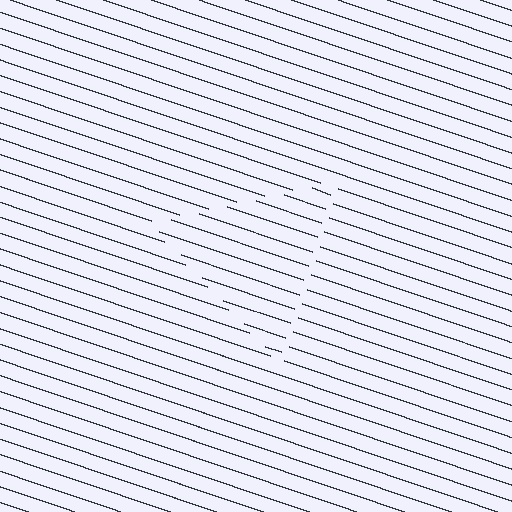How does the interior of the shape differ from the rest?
The interior of the shape contains the same grating, shifted by half a period — the contour is defined by the phase discontinuity where line-ends from the inner and outer gratings abut.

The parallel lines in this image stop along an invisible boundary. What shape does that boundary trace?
An illusory triangle. The interior of the shape contains the same grating, shifted by half a period — the contour is defined by the phase discontinuity where line-ends from the inner and outer gratings abut.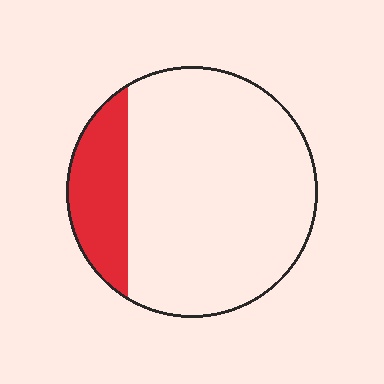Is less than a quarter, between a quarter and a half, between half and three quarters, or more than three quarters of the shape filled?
Less than a quarter.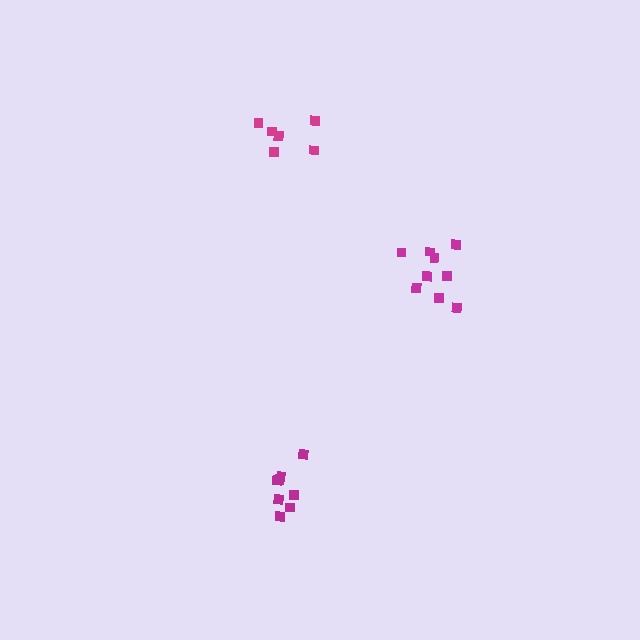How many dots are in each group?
Group 1: 6 dots, Group 2: 8 dots, Group 3: 9 dots (23 total).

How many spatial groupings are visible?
There are 3 spatial groupings.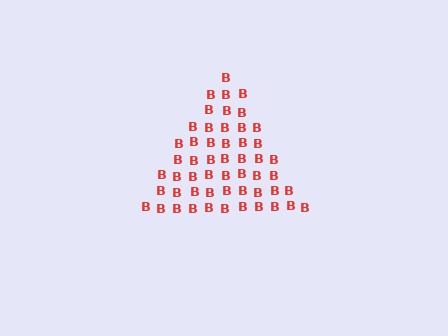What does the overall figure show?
The overall figure shows a triangle.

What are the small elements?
The small elements are letter B's.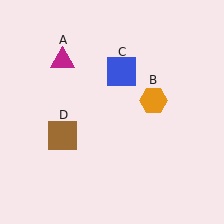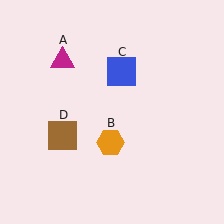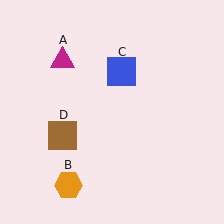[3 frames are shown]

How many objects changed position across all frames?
1 object changed position: orange hexagon (object B).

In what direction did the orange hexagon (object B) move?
The orange hexagon (object B) moved down and to the left.